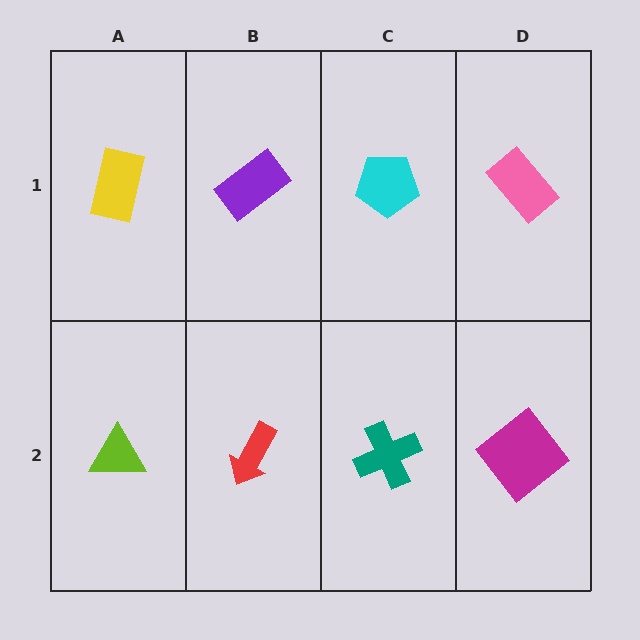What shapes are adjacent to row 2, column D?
A pink rectangle (row 1, column D), a teal cross (row 2, column C).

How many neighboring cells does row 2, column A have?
2.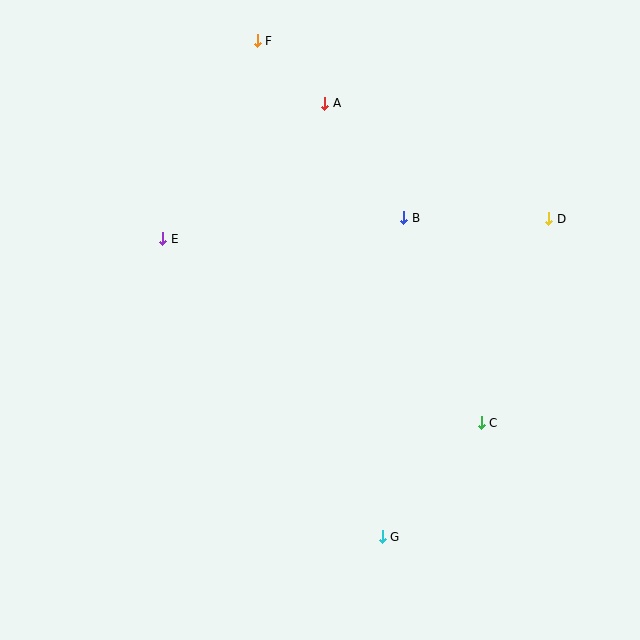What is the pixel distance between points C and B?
The distance between C and B is 219 pixels.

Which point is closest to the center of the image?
Point B at (404, 218) is closest to the center.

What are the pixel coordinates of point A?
Point A is at (325, 103).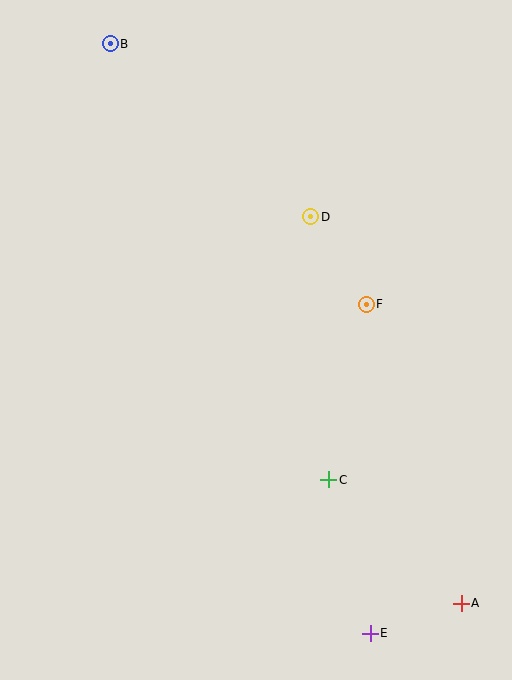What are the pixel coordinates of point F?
Point F is at (366, 304).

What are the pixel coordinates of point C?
Point C is at (329, 480).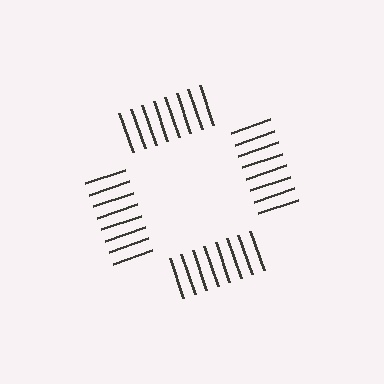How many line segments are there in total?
32 — 8 along each of the 4 edges.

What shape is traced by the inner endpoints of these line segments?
An illusory square — the line segments terminate on its edges but no continuous stroke is drawn.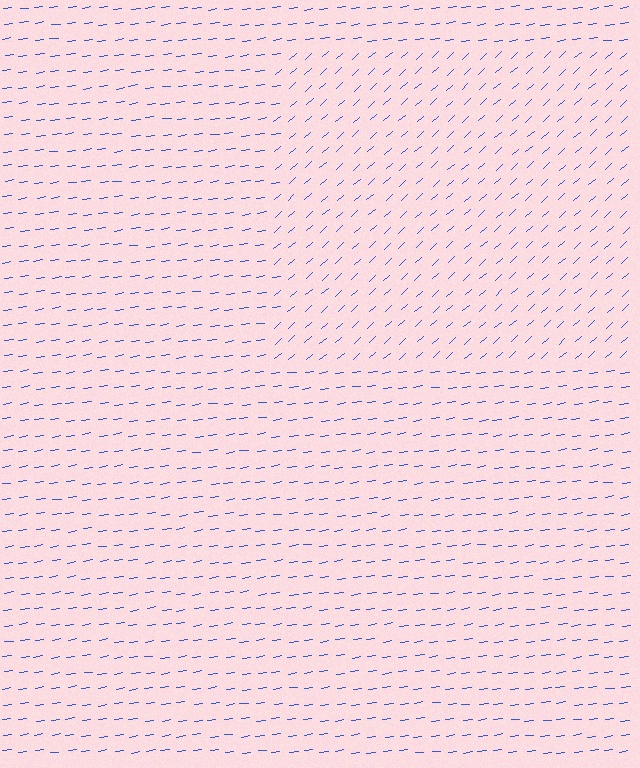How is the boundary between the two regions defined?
The boundary is defined purely by a change in line orientation (approximately 34 degrees difference). All lines are the same color and thickness.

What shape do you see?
I see a rectangle.